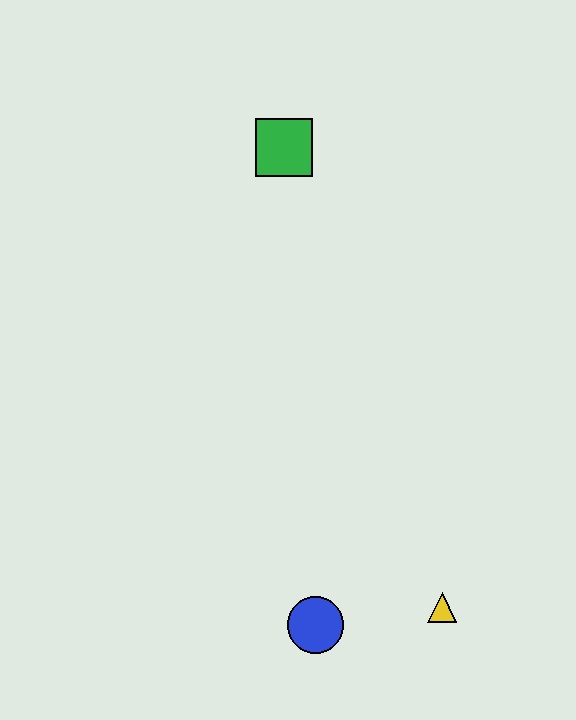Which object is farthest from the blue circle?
The green square is farthest from the blue circle.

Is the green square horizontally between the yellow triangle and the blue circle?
No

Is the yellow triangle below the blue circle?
No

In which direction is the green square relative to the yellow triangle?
The green square is above the yellow triangle.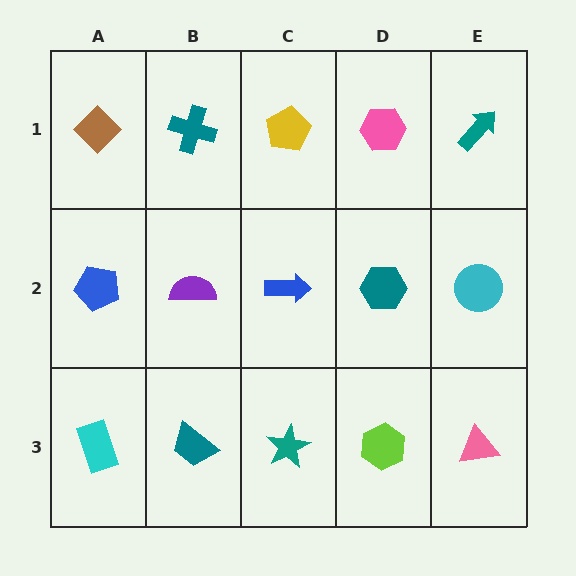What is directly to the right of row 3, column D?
A pink triangle.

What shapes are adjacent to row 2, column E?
A teal arrow (row 1, column E), a pink triangle (row 3, column E), a teal hexagon (row 2, column D).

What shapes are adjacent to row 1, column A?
A blue pentagon (row 2, column A), a teal cross (row 1, column B).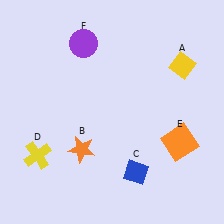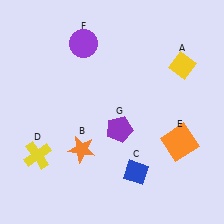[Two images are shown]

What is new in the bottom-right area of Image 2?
A purple pentagon (G) was added in the bottom-right area of Image 2.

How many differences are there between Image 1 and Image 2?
There is 1 difference between the two images.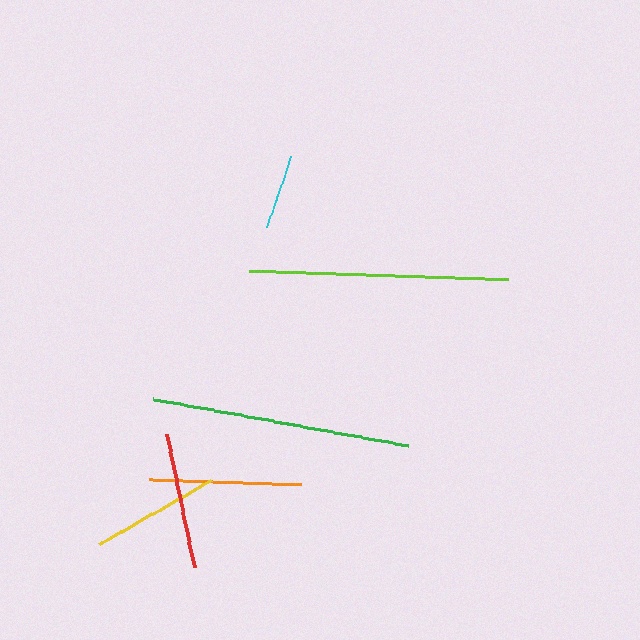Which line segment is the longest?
The lime line is the longest at approximately 260 pixels.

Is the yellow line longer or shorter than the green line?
The green line is longer than the yellow line.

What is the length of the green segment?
The green segment is approximately 259 pixels long.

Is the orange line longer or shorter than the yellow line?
The orange line is longer than the yellow line.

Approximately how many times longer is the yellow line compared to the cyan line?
The yellow line is approximately 1.7 times the length of the cyan line.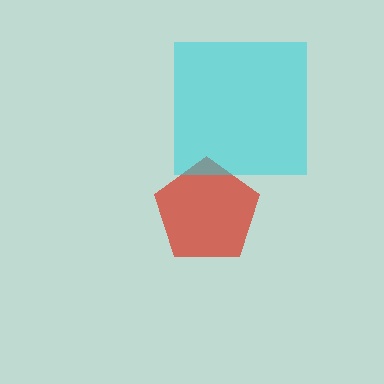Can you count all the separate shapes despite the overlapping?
Yes, there are 2 separate shapes.